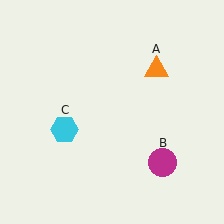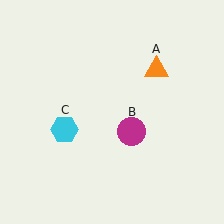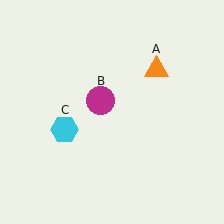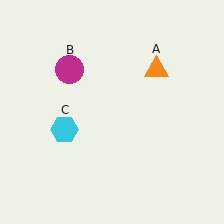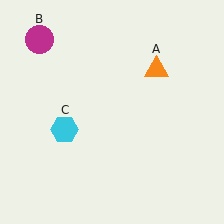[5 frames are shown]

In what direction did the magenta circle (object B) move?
The magenta circle (object B) moved up and to the left.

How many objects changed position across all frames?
1 object changed position: magenta circle (object B).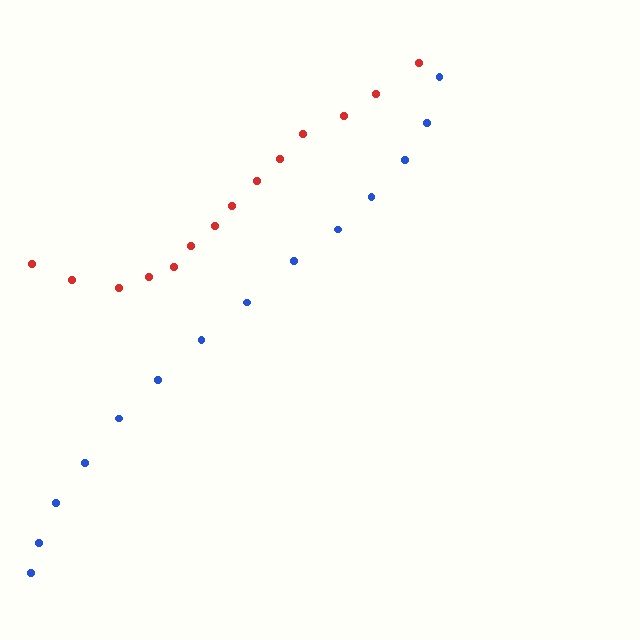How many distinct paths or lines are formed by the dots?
There are 2 distinct paths.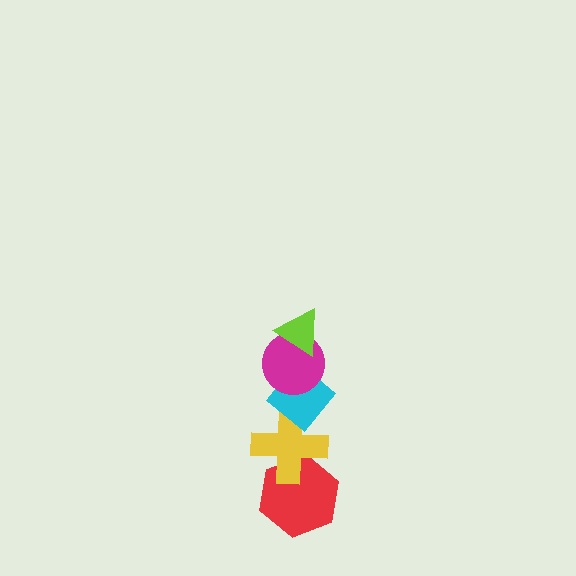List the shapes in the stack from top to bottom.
From top to bottom: the lime triangle, the magenta circle, the cyan diamond, the yellow cross, the red hexagon.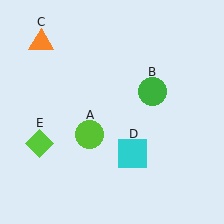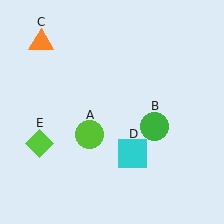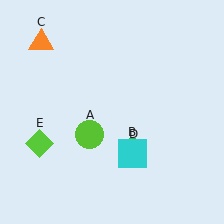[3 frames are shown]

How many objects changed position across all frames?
1 object changed position: green circle (object B).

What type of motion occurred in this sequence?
The green circle (object B) rotated clockwise around the center of the scene.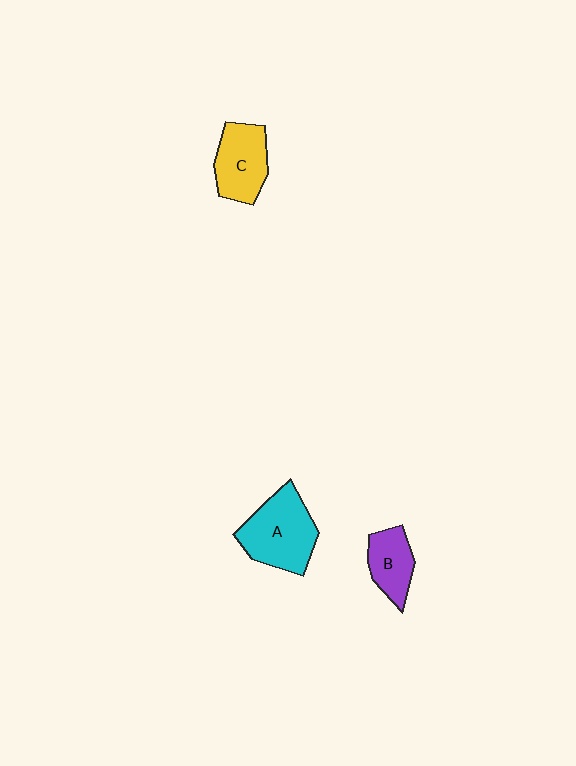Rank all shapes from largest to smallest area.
From largest to smallest: A (cyan), C (yellow), B (purple).